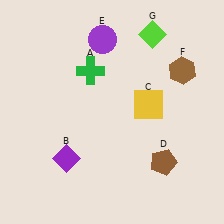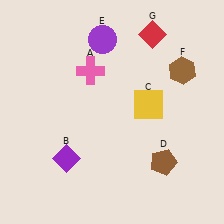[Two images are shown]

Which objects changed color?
A changed from green to pink. G changed from lime to red.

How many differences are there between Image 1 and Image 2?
There are 2 differences between the two images.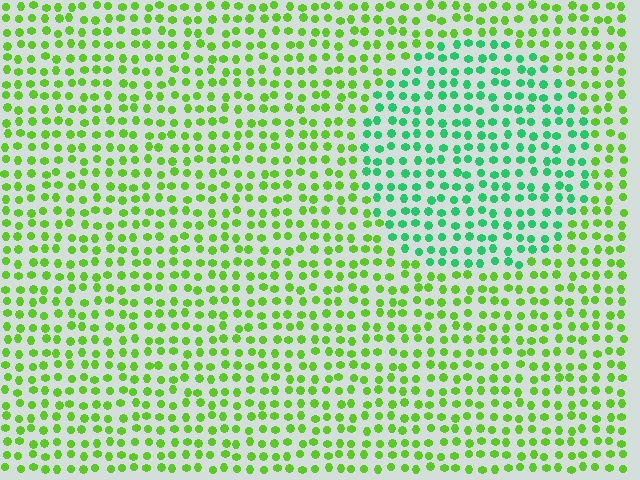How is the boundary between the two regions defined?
The boundary is defined purely by a slight shift in hue (about 44 degrees). Spacing, size, and orientation are identical on both sides.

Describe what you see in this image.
The image is filled with small lime elements in a uniform arrangement. A circle-shaped region is visible where the elements are tinted to a slightly different hue, forming a subtle color boundary.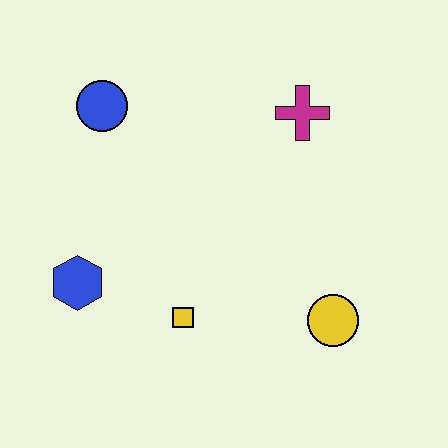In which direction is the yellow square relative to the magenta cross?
The yellow square is below the magenta cross.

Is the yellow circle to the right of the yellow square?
Yes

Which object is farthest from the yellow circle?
The blue circle is farthest from the yellow circle.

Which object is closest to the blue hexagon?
The yellow square is closest to the blue hexagon.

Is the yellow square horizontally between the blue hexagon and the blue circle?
No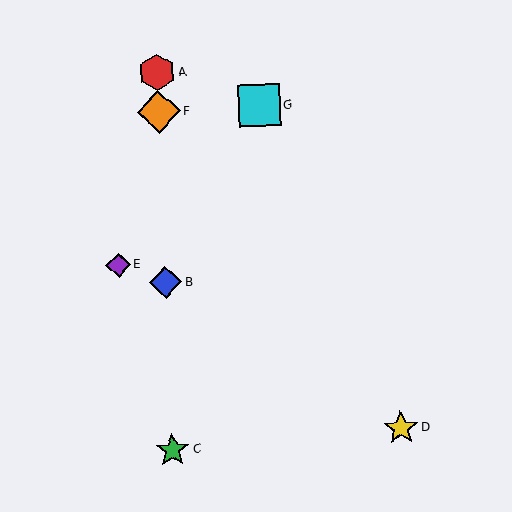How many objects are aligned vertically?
4 objects (A, B, C, F) are aligned vertically.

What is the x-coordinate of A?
Object A is at x≈157.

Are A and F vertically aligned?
Yes, both are at x≈157.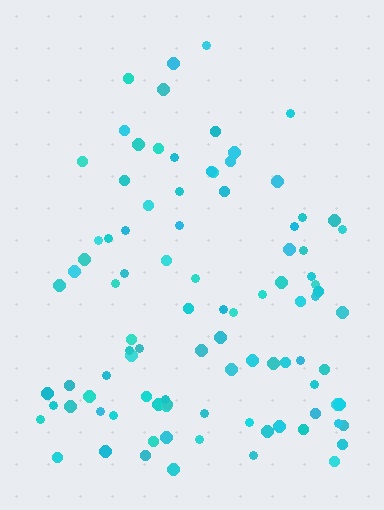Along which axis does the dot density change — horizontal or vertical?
Vertical.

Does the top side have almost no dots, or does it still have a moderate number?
Still a moderate number, just noticeably fewer than the bottom.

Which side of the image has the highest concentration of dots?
The bottom.